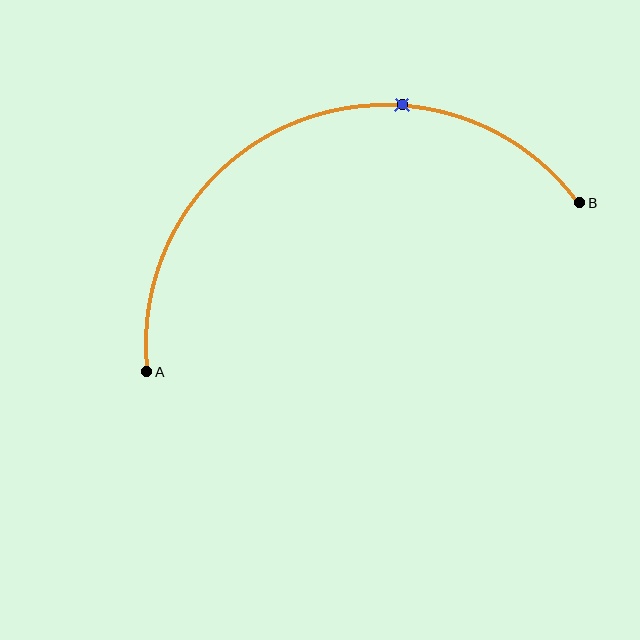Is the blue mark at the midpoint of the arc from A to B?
No. The blue mark lies on the arc but is closer to endpoint B. The arc midpoint would be at the point on the curve equidistant along the arc from both A and B.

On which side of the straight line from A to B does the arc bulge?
The arc bulges above the straight line connecting A and B.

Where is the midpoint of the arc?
The arc midpoint is the point on the curve farthest from the straight line joining A and B. It sits above that line.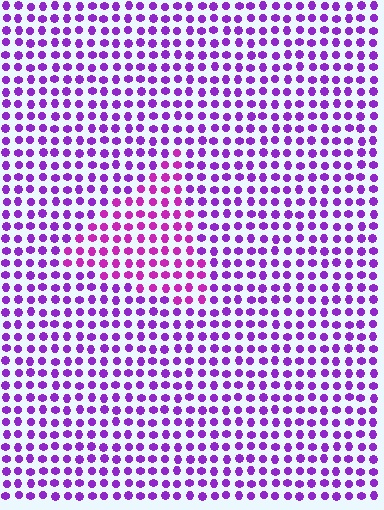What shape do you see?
I see a triangle.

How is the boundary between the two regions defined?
The boundary is defined purely by a slight shift in hue (about 27 degrees). Spacing, size, and orientation are identical on both sides.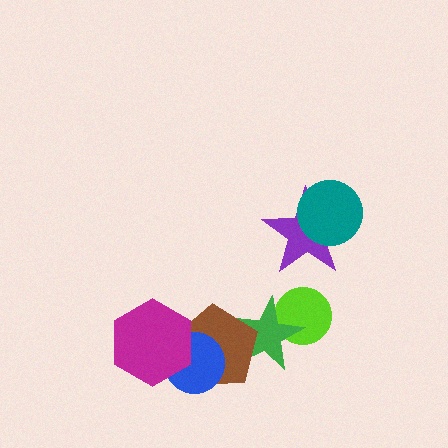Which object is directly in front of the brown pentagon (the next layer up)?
The blue circle is directly in front of the brown pentagon.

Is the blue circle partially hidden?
Yes, it is partially covered by another shape.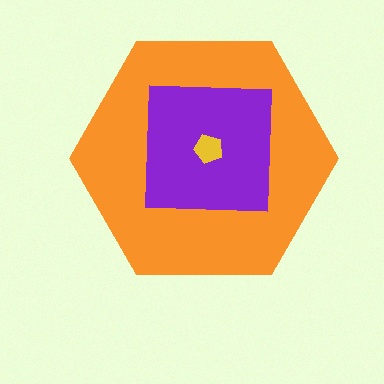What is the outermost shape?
The orange hexagon.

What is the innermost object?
The yellow pentagon.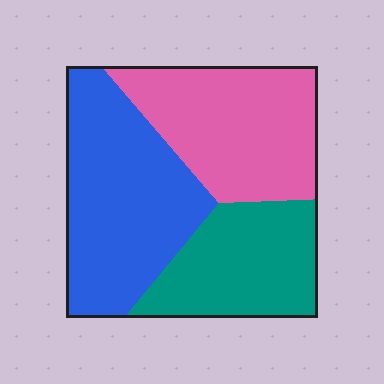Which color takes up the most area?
Blue, at roughly 40%.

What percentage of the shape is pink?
Pink takes up between a quarter and a half of the shape.